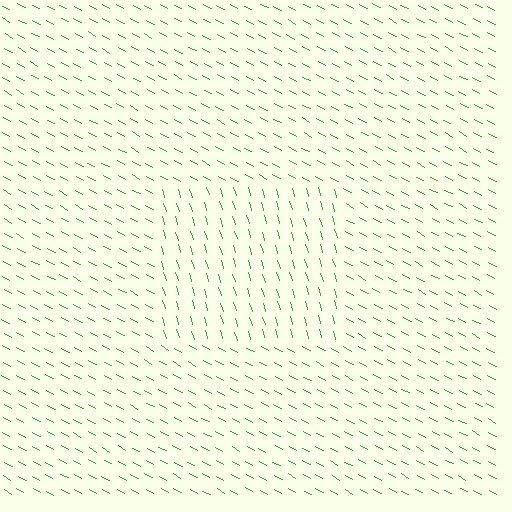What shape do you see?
I see a rectangle.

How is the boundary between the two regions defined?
The boundary is defined purely by a change in line orientation (approximately 45 degrees difference). All lines are the same color and thickness.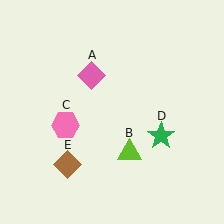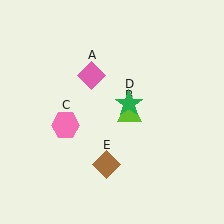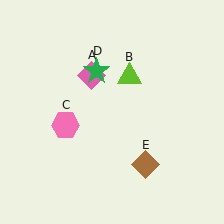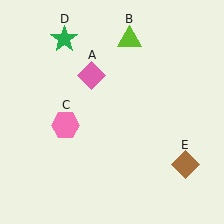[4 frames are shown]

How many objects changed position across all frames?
3 objects changed position: lime triangle (object B), green star (object D), brown diamond (object E).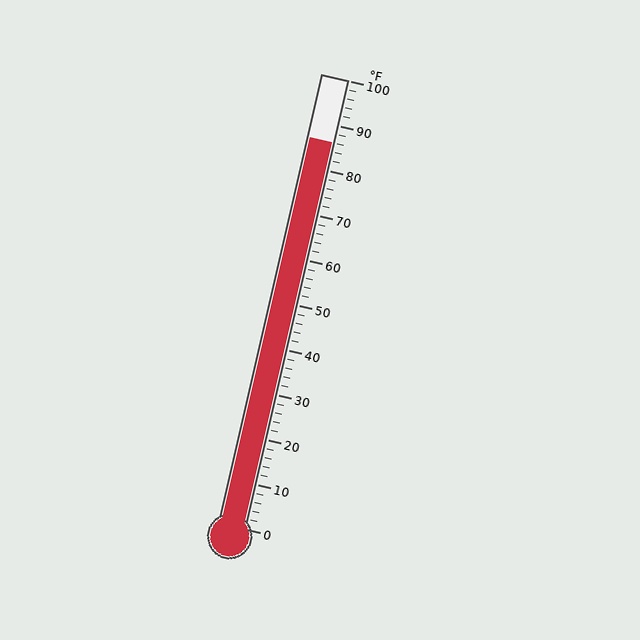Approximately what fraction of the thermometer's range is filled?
The thermometer is filled to approximately 85% of its range.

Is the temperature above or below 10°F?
The temperature is above 10°F.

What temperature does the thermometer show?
The thermometer shows approximately 86°F.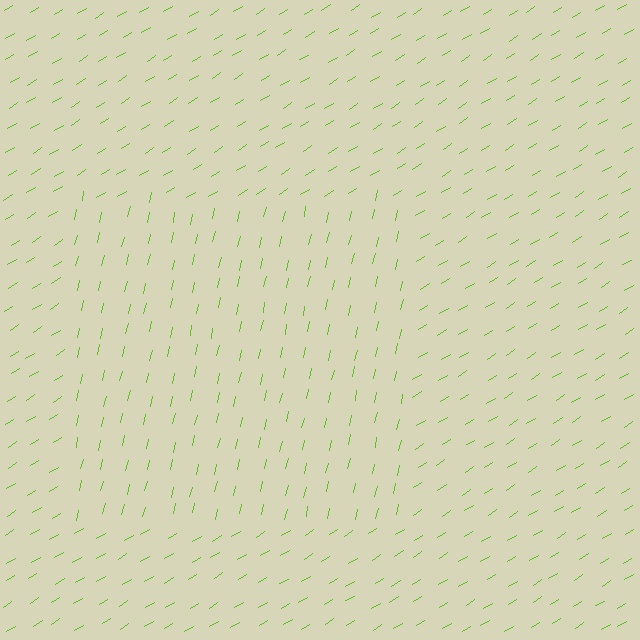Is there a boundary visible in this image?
Yes, there is a texture boundary formed by a change in line orientation.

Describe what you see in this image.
The image is filled with small lime line segments. A rectangle region in the image has lines oriented differently from the surrounding lines, creating a visible texture boundary.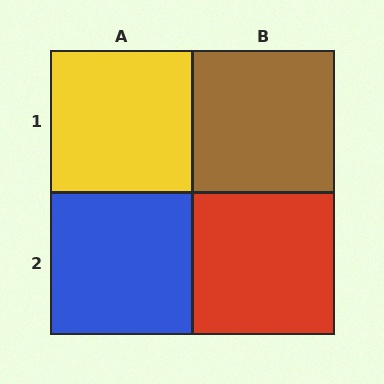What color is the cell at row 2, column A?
Blue.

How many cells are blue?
1 cell is blue.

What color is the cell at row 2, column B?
Red.